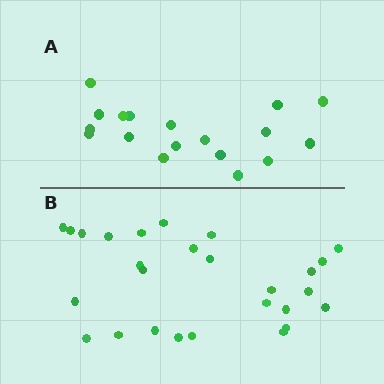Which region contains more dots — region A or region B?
Region B (the bottom region) has more dots.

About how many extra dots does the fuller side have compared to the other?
Region B has roughly 8 or so more dots than region A.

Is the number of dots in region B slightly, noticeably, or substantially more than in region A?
Region B has substantially more. The ratio is roughly 1.5 to 1.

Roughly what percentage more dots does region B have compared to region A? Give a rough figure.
About 50% more.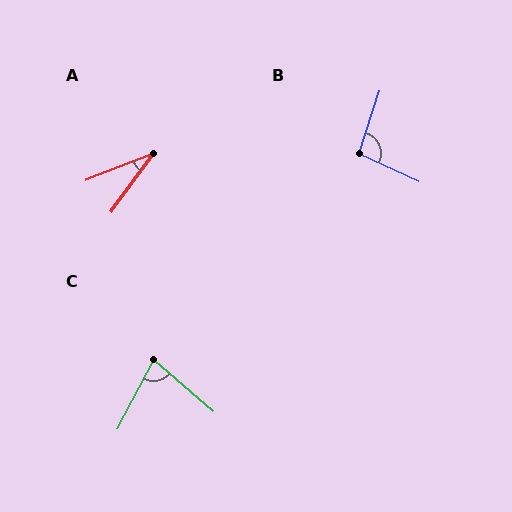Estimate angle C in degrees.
Approximately 77 degrees.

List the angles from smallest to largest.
A (33°), C (77°), B (97°).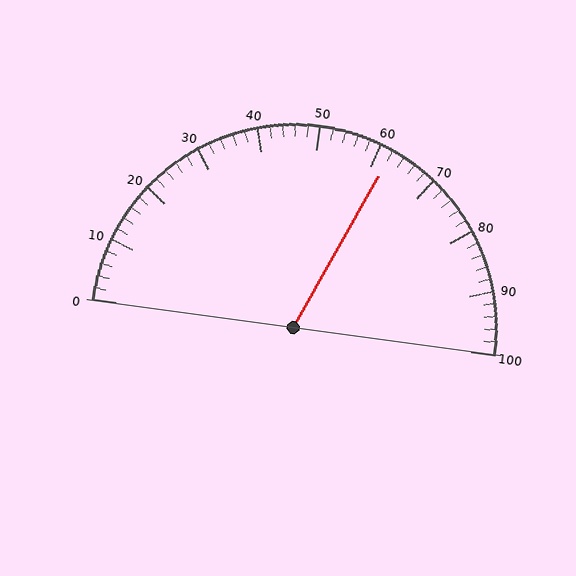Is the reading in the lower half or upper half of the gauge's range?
The reading is in the upper half of the range (0 to 100).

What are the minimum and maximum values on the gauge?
The gauge ranges from 0 to 100.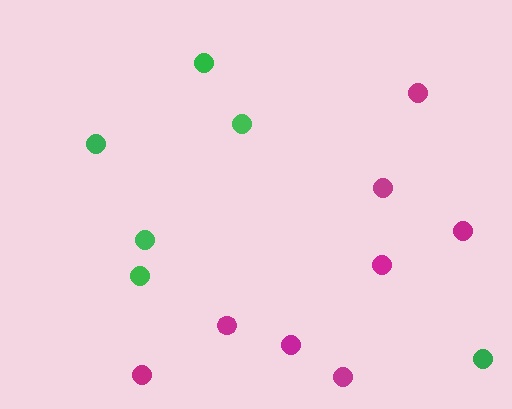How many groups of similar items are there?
There are 2 groups: one group of green circles (6) and one group of magenta circles (8).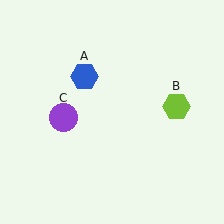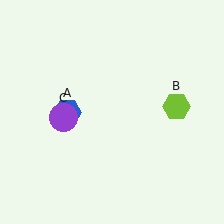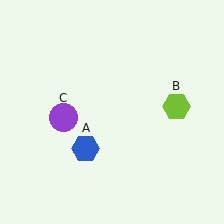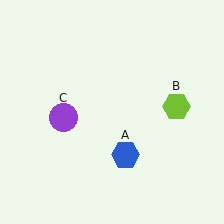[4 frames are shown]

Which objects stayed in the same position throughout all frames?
Lime hexagon (object B) and purple circle (object C) remained stationary.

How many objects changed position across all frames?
1 object changed position: blue hexagon (object A).